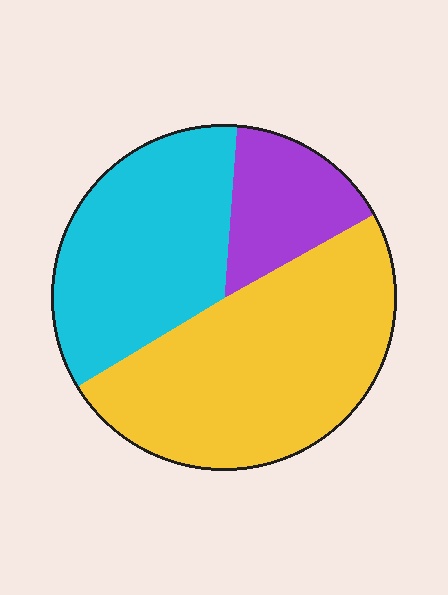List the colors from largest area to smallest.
From largest to smallest: yellow, cyan, purple.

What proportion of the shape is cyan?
Cyan takes up about one third (1/3) of the shape.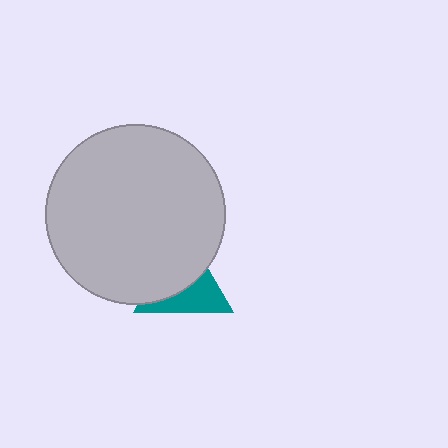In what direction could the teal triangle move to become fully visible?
The teal triangle could move toward the lower-right. That would shift it out from behind the light gray circle entirely.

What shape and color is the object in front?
The object in front is a light gray circle.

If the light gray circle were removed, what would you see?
You would see the complete teal triangle.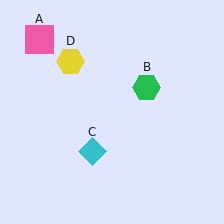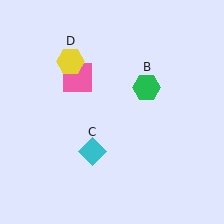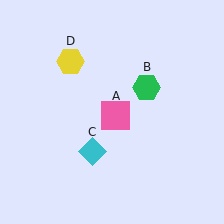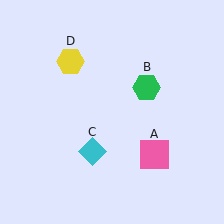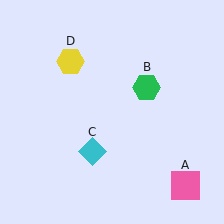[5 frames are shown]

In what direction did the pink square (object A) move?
The pink square (object A) moved down and to the right.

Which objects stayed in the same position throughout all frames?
Green hexagon (object B) and cyan diamond (object C) and yellow hexagon (object D) remained stationary.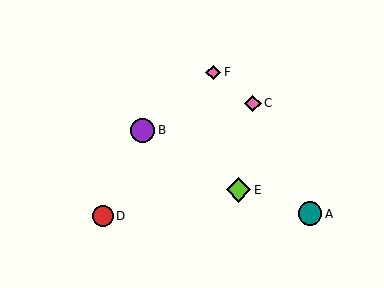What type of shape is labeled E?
Shape E is a lime diamond.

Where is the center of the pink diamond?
The center of the pink diamond is at (213, 73).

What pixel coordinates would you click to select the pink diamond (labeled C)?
Click at (253, 103) to select the pink diamond C.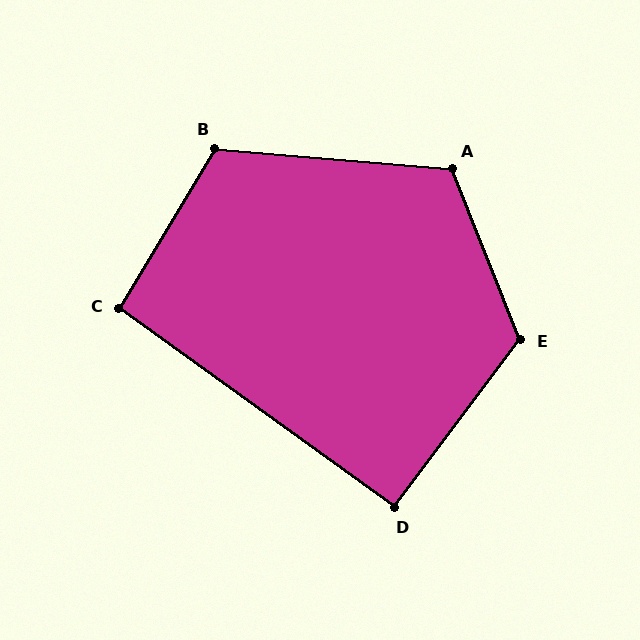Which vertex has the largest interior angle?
E, at approximately 121 degrees.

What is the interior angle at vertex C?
Approximately 95 degrees (obtuse).